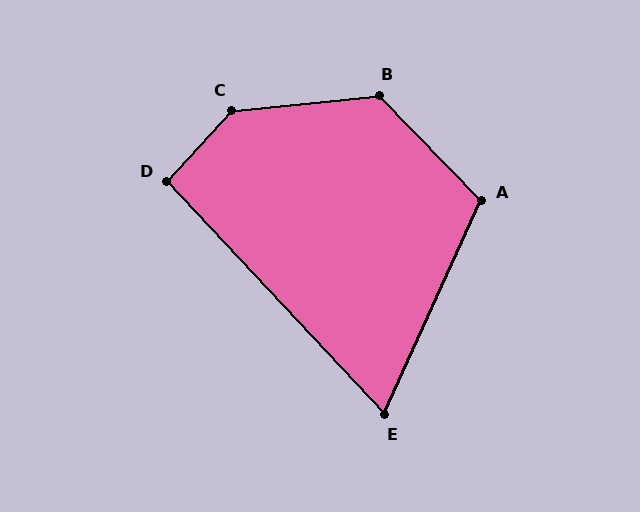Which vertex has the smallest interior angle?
E, at approximately 68 degrees.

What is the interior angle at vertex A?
Approximately 111 degrees (obtuse).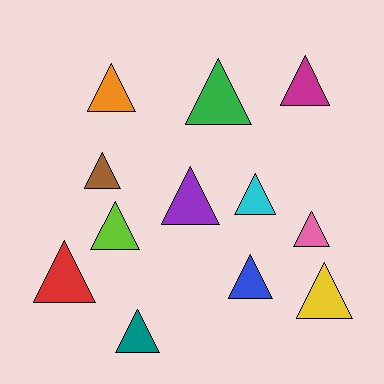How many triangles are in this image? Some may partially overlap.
There are 12 triangles.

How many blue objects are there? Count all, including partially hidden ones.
There is 1 blue object.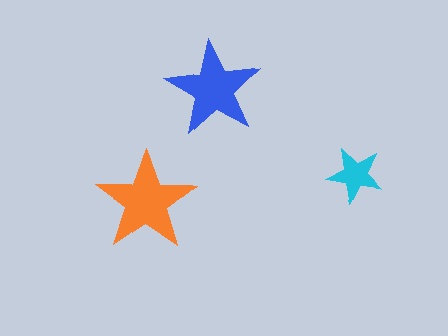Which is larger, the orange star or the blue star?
The orange one.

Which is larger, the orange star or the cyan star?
The orange one.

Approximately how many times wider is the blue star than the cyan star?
About 1.5 times wider.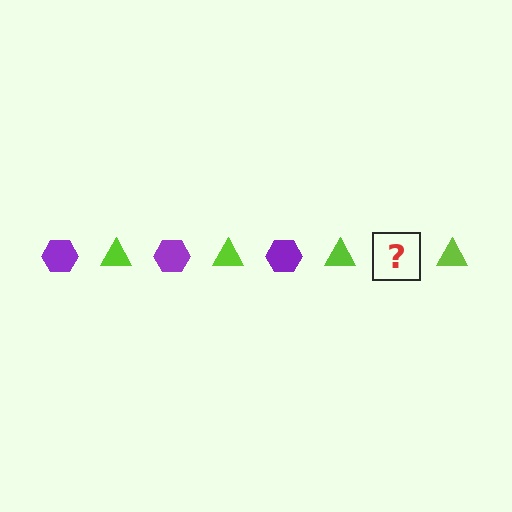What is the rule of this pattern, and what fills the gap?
The rule is that the pattern alternates between purple hexagon and lime triangle. The gap should be filled with a purple hexagon.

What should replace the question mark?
The question mark should be replaced with a purple hexagon.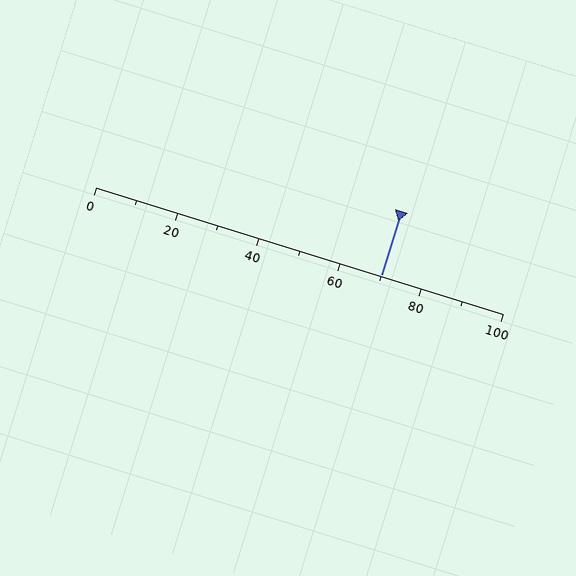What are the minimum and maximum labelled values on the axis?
The axis runs from 0 to 100.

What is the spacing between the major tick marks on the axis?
The major ticks are spaced 20 apart.